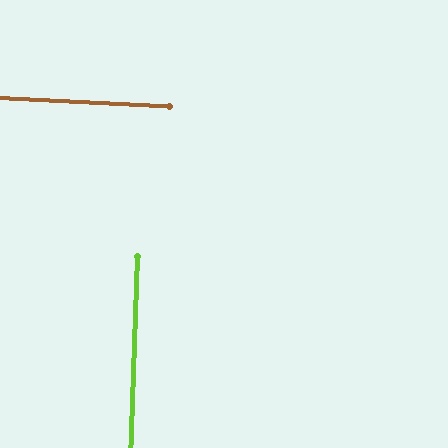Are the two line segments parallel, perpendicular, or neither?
Perpendicular — they meet at approximately 89°.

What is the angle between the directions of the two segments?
Approximately 89 degrees.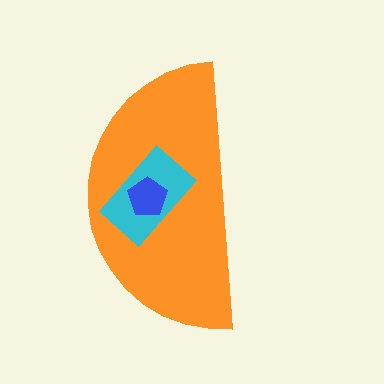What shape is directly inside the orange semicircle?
The cyan rectangle.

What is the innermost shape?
The blue pentagon.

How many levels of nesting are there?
3.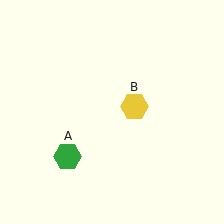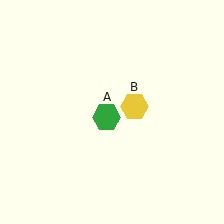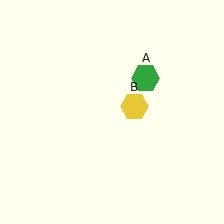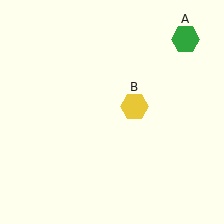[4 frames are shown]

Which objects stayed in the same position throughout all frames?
Yellow hexagon (object B) remained stationary.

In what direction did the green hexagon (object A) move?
The green hexagon (object A) moved up and to the right.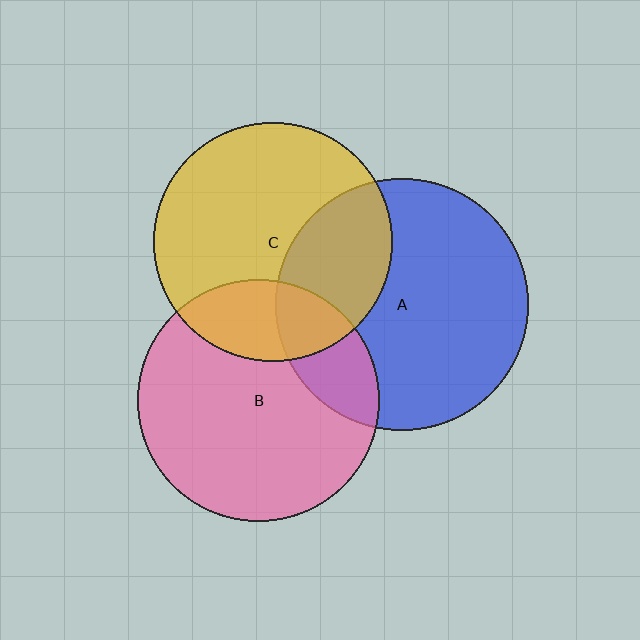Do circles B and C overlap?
Yes.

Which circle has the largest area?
Circle A (blue).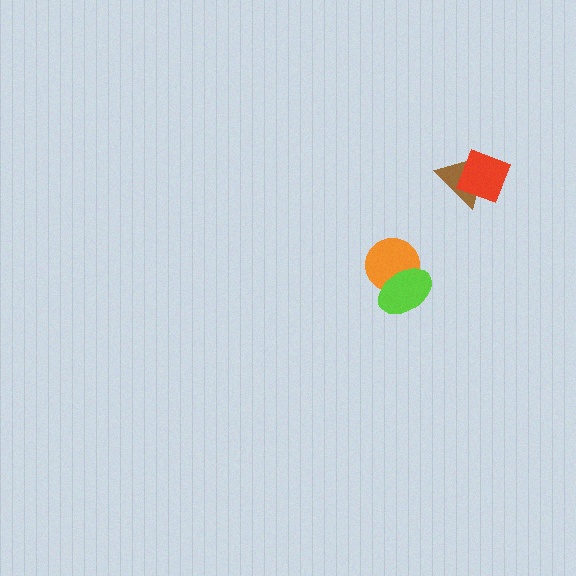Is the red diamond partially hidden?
No, no other shape covers it.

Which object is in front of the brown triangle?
The red diamond is in front of the brown triangle.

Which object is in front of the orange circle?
The lime ellipse is in front of the orange circle.